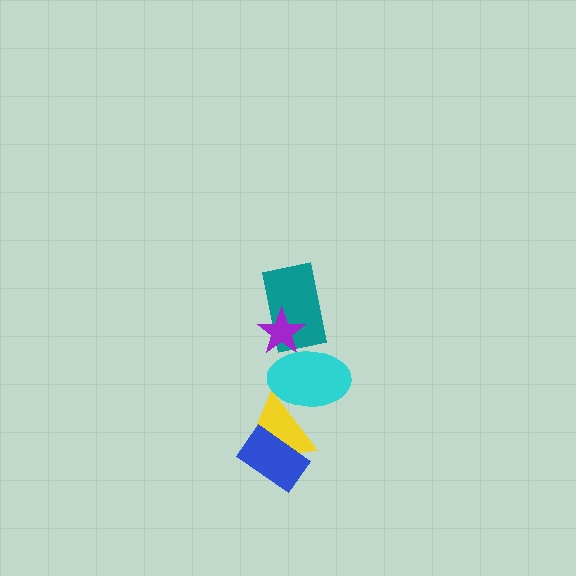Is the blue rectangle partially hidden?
No, no other shape covers it.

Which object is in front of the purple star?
The cyan ellipse is in front of the purple star.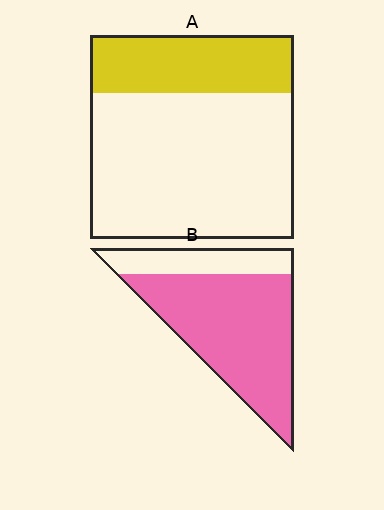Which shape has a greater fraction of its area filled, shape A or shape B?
Shape B.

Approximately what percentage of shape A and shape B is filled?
A is approximately 30% and B is approximately 75%.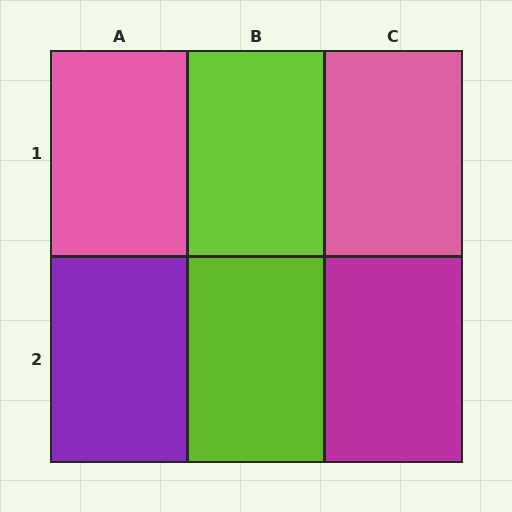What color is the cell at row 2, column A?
Purple.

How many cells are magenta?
1 cell is magenta.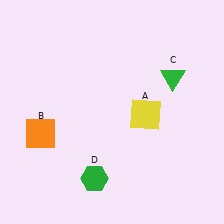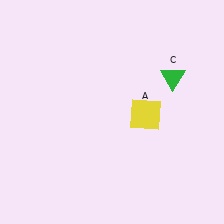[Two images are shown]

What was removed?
The orange square (B), the green hexagon (D) were removed in Image 2.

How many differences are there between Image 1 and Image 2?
There are 2 differences between the two images.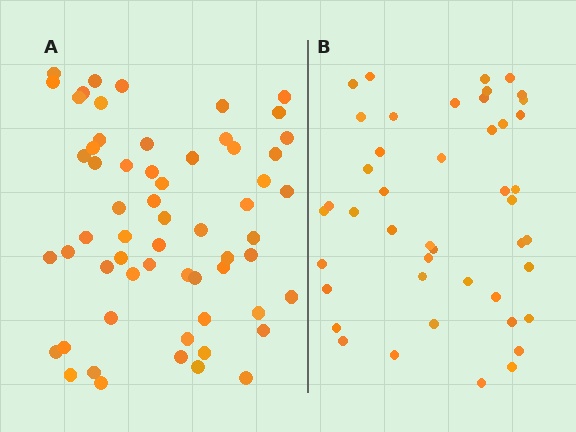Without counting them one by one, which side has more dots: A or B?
Region A (the left region) has more dots.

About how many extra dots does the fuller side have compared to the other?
Region A has approximately 15 more dots than region B.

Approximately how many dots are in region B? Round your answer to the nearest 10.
About 40 dots. (The exact count is 45, which rounds to 40.)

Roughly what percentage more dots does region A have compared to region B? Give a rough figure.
About 35% more.